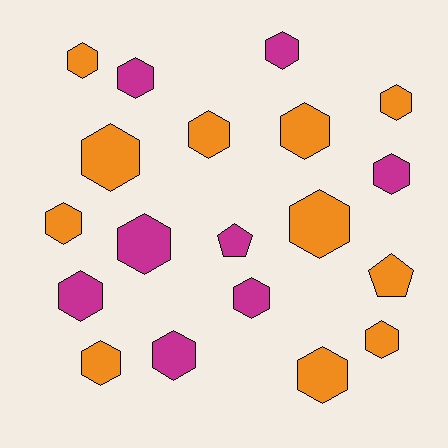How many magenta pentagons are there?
There is 1 magenta pentagon.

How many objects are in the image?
There are 19 objects.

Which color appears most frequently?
Orange, with 11 objects.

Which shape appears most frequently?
Hexagon, with 17 objects.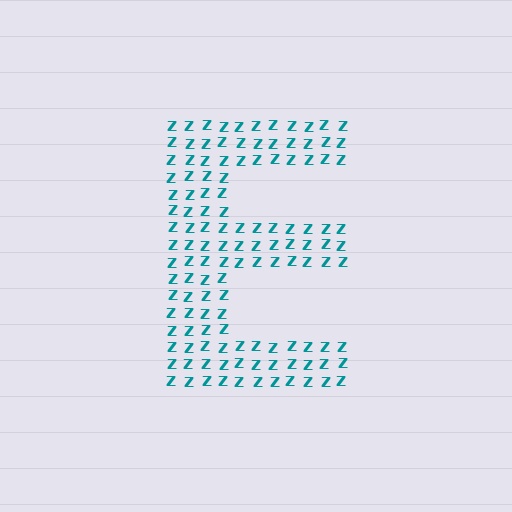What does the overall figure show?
The overall figure shows the letter E.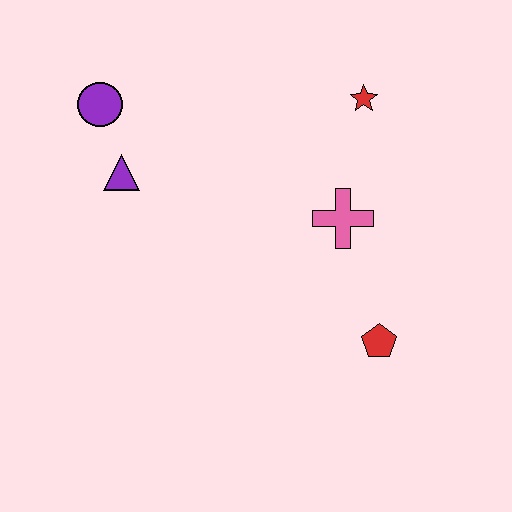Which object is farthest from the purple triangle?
The red pentagon is farthest from the purple triangle.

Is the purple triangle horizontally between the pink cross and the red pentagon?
No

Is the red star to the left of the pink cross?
No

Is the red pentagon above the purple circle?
No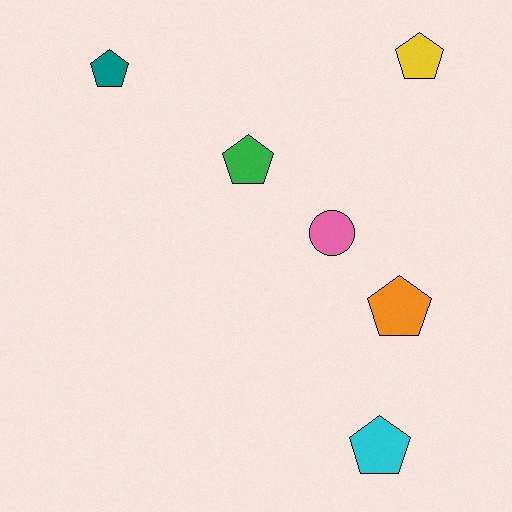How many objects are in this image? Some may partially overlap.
There are 6 objects.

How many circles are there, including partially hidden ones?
There is 1 circle.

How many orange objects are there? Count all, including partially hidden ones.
There is 1 orange object.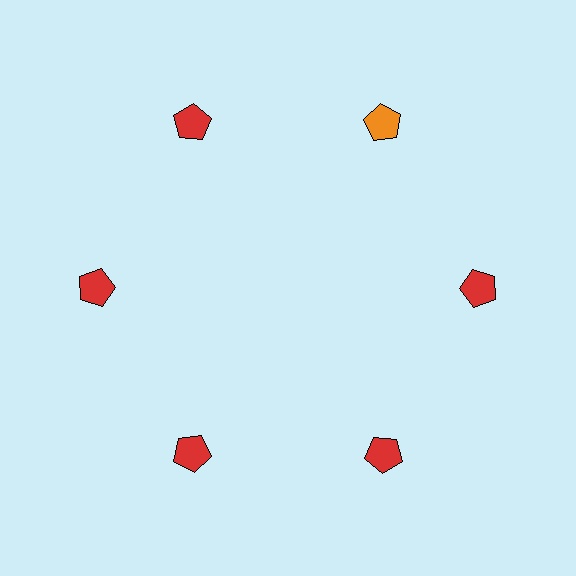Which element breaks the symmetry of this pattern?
The orange pentagon at roughly the 1 o'clock position breaks the symmetry. All other shapes are red pentagons.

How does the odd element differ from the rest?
It has a different color: orange instead of red.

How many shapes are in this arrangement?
There are 6 shapes arranged in a ring pattern.